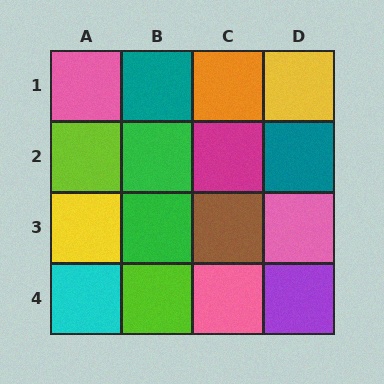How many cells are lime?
2 cells are lime.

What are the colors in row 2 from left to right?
Lime, green, magenta, teal.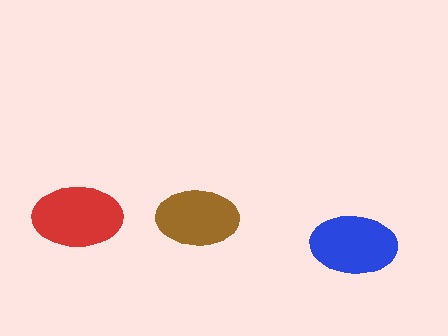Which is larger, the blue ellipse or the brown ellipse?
The blue one.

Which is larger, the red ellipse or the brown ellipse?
The red one.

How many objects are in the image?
There are 3 objects in the image.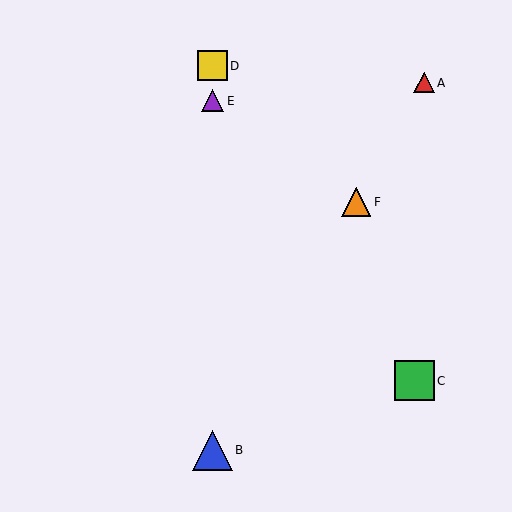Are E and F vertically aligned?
No, E is at x≈212 and F is at x≈356.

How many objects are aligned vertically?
3 objects (B, D, E) are aligned vertically.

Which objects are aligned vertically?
Objects B, D, E are aligned vertically.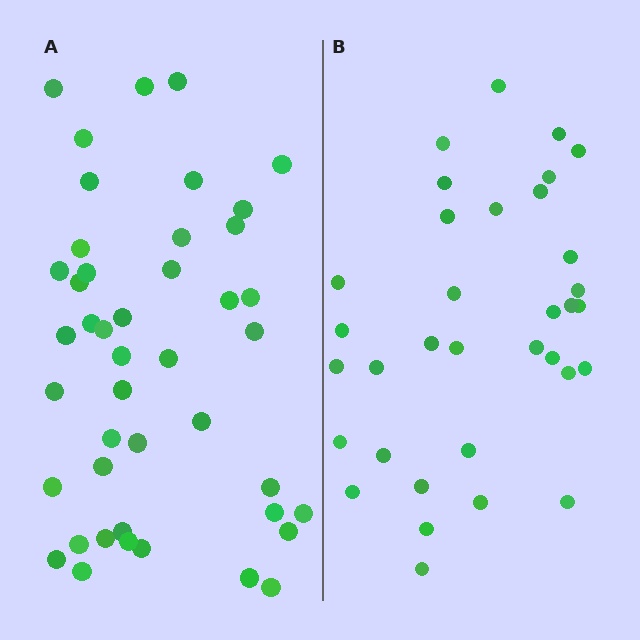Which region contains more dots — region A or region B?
Region A (the left region) has more dots.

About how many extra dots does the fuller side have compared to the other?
Region A has roughly 10 or so more dots than region B.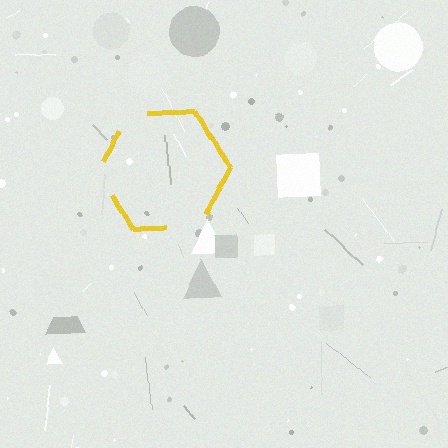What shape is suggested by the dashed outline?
The dashed outline suggests a hexagon.